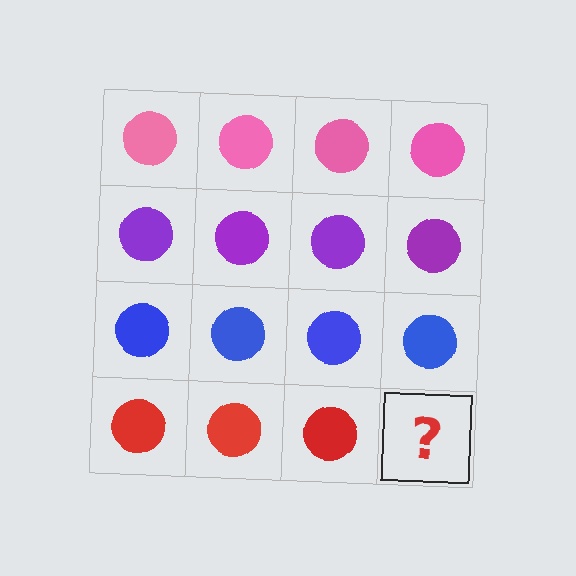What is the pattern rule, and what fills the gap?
The rule is that each row has a consistent color. The gap should be filled with a red circle.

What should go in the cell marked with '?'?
The missing cell should contain a red circle.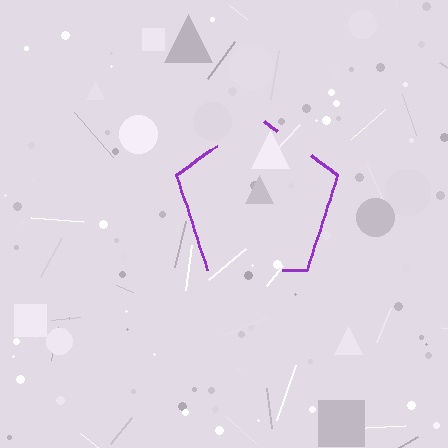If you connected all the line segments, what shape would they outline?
They would outline a pentagon.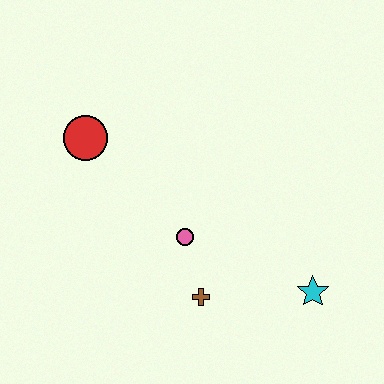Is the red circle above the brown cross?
Yes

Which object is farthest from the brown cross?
The red circle is farthest from the brown cross.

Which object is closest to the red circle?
The pink circle is closest to the red circle.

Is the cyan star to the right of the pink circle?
Yes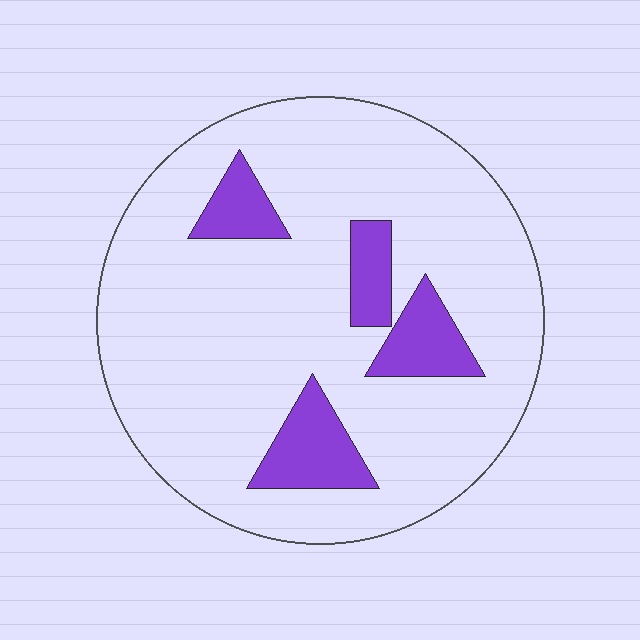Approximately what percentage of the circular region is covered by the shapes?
Approximately 15%.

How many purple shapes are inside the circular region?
4.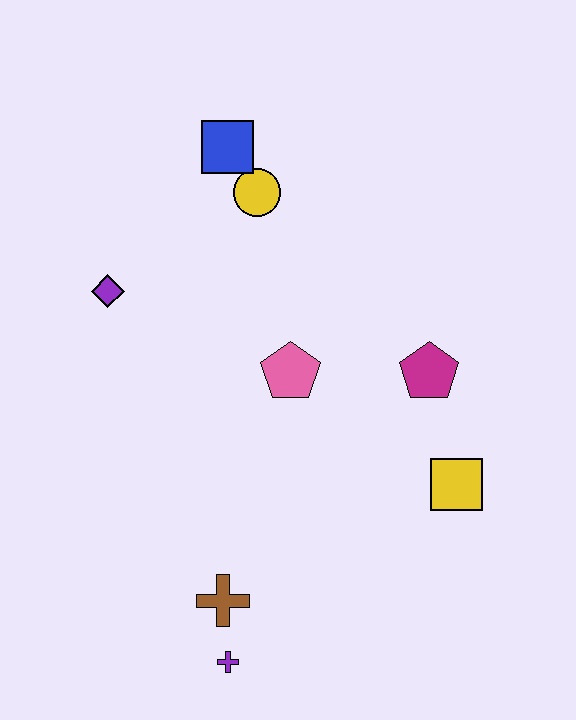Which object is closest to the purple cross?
The brown cross is closest to the purple cross.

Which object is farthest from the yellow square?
The blue square is farthest from the yellow square.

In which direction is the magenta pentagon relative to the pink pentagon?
The magenta pentagon is to the right of the pink pentagon.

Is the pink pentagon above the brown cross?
Yes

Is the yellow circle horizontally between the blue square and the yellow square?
Yes